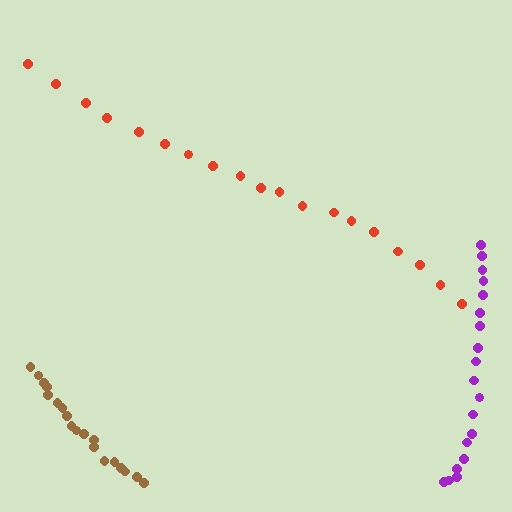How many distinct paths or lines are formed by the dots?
There are 3 distinct paths.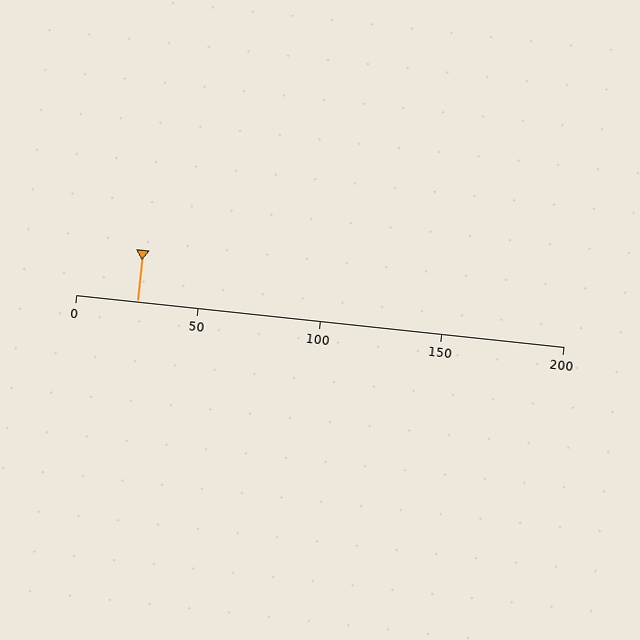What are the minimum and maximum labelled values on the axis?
The axis runs from 0 to 200.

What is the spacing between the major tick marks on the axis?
The major ticks are spaced 50 apart.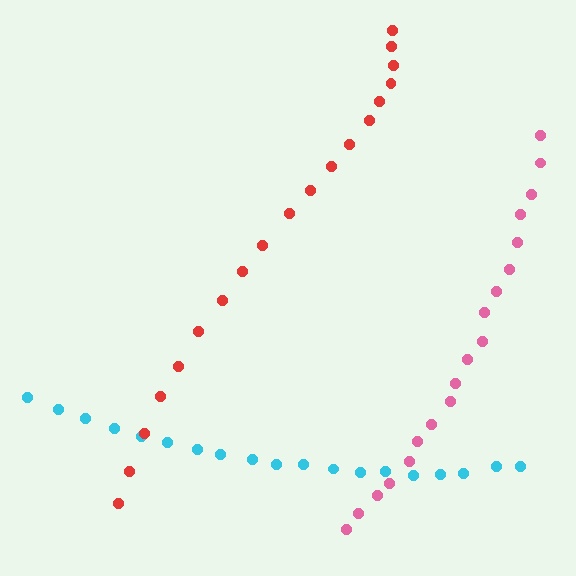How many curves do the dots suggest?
There are 3 distinct paths.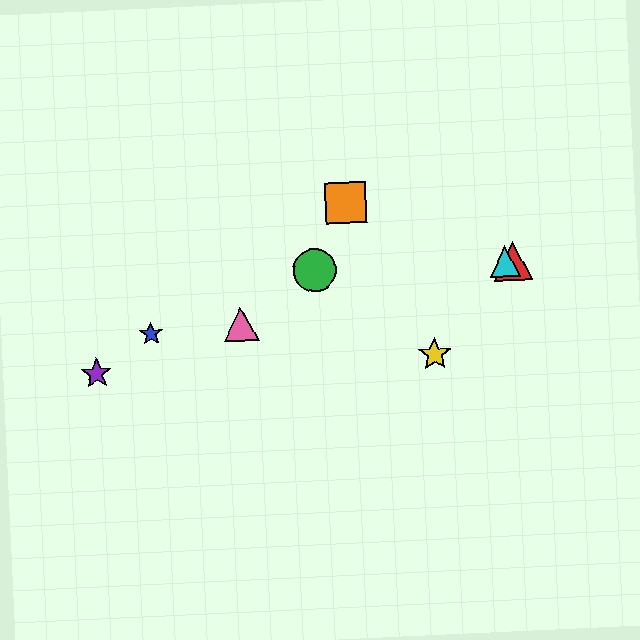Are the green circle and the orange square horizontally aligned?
No, the green circle is at y≈270 and the orange square is at y≈203.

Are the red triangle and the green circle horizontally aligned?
Yes, both are at y≈261.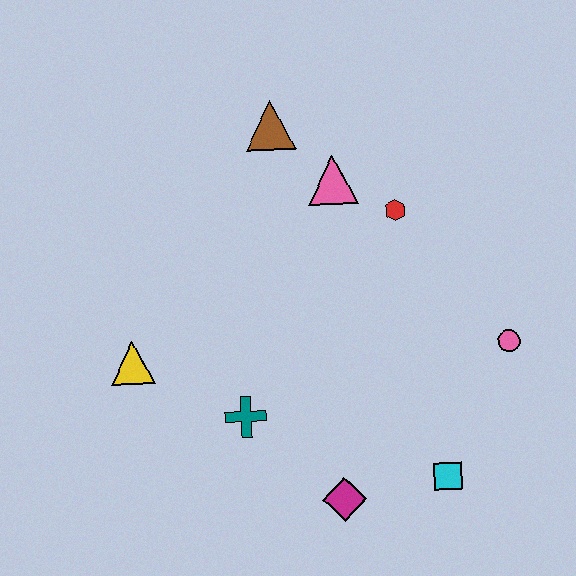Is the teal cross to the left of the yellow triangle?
No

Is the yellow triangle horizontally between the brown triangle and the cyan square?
No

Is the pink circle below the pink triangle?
Yes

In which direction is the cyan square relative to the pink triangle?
The cyan square is below the pink triangle.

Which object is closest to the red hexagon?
The pink triangle is closest to the red hexagon.